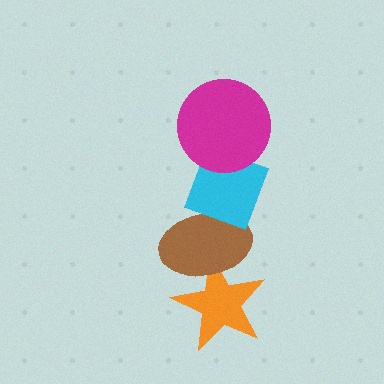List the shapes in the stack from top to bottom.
From top to bottom: the magenta circle, the cyan diamond, the brown ellipse, the orange star.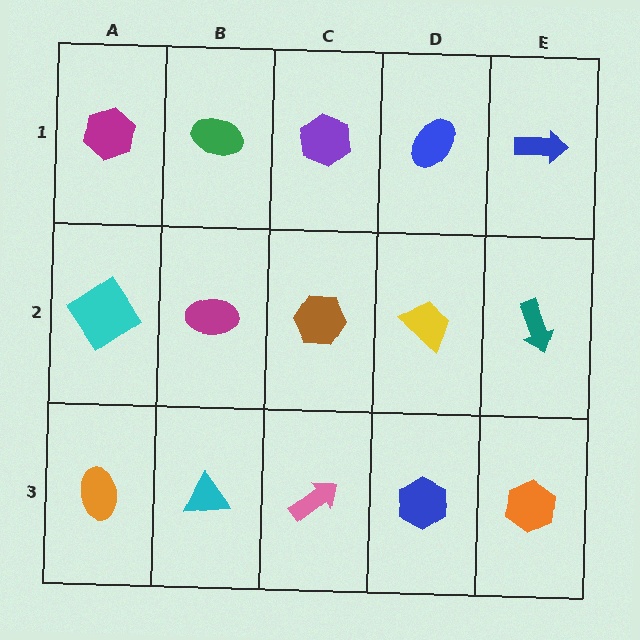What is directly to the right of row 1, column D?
A blue arrow.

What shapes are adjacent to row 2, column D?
A blue ellipse (row 1, column D), a blue hexagon (row 3, column D), a brown hexagon (row 2, column C), a teal arrow (row 2, column E).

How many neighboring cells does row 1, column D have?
3.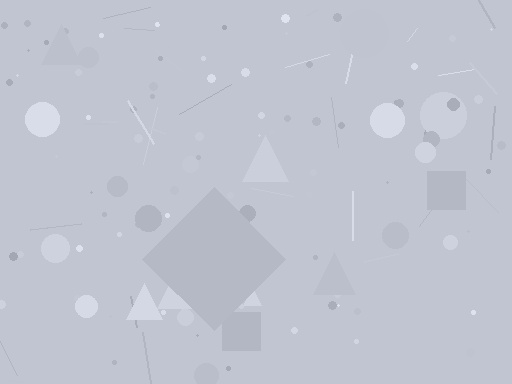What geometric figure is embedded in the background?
A diamond is embedded in the background.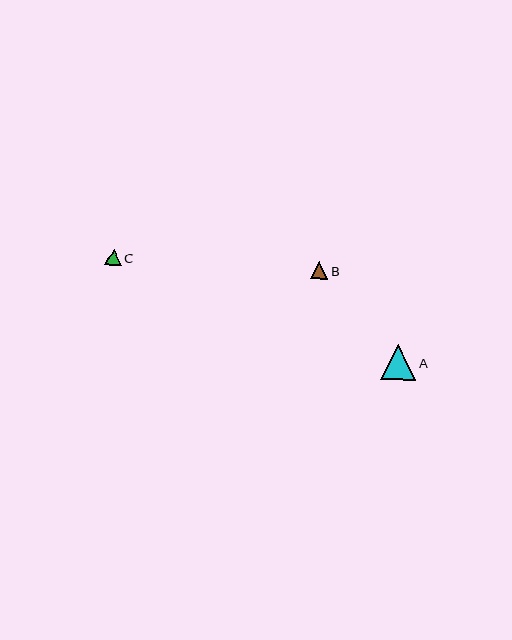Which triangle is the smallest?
Triangle C is the smallest with a size of approximately 16 pixels.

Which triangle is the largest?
Triangle A is the largest with a size of approximately 35 pixels.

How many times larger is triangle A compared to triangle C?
Triangle A is approximately 2.2 times the size of triangle C.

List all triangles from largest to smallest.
From largest to smallest: A, B, C.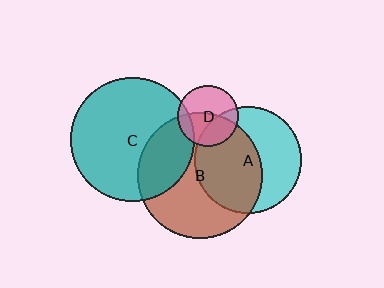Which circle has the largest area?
Circle B (brown).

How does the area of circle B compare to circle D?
Approximately 4.2 times.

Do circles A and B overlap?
Yes.